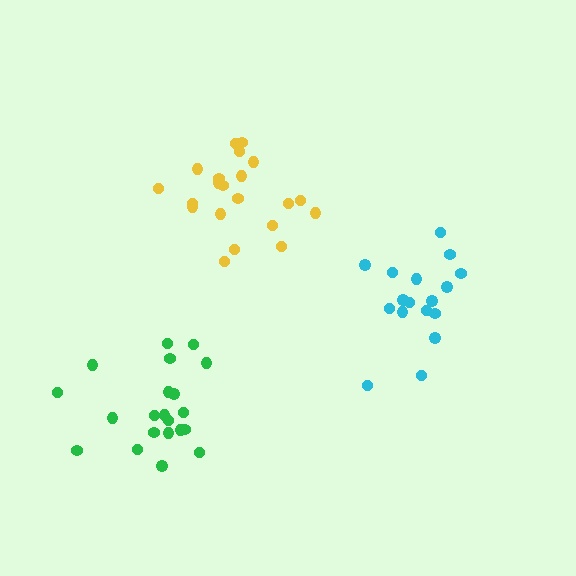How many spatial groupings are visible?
There are 3 spatial groupings.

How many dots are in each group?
Group 1: 21 dots, Group 2: 21 dots, Group 3: 17 dots (59 total).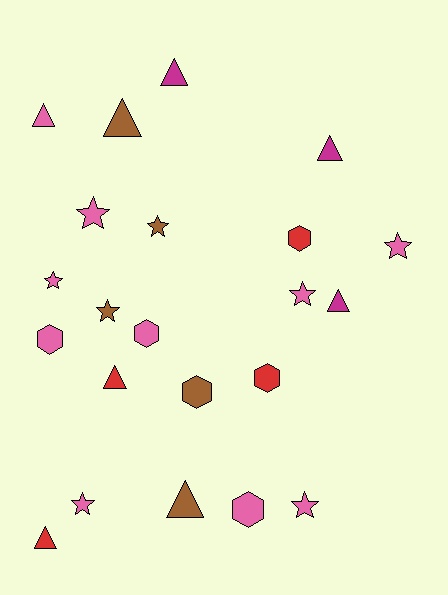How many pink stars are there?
There are 6 pink stars.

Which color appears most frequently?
Pink, with 10 objects.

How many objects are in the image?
There are 22 objects.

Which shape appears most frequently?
Triangle, with 8 objects.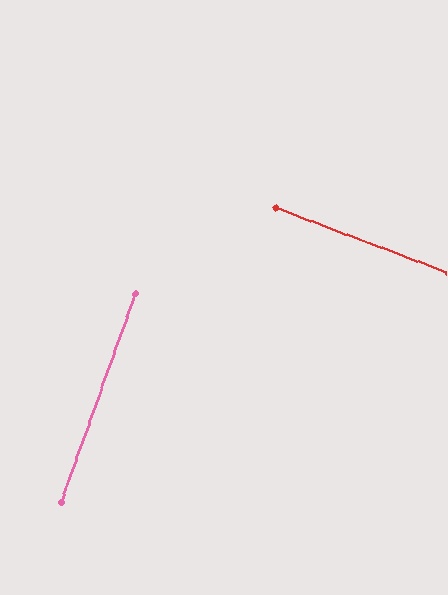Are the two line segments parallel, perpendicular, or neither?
Perpendicular — they meet at approximately 89°.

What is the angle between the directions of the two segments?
Approximately 89 degrees.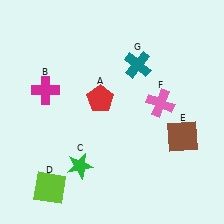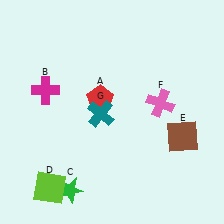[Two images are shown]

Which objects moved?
The objects that moved are: the green star (C), the teal cross (G).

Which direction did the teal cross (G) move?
The teal cross (G) moved down.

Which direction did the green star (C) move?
The green star (C) moved down.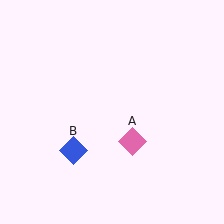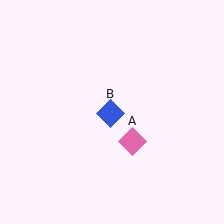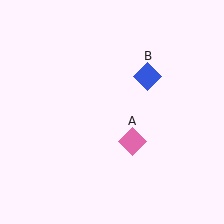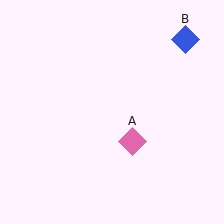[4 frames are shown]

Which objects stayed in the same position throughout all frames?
Pink diamond (object A) remained stationary.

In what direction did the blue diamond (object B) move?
The blue diamond (object B) moved up and to the right.